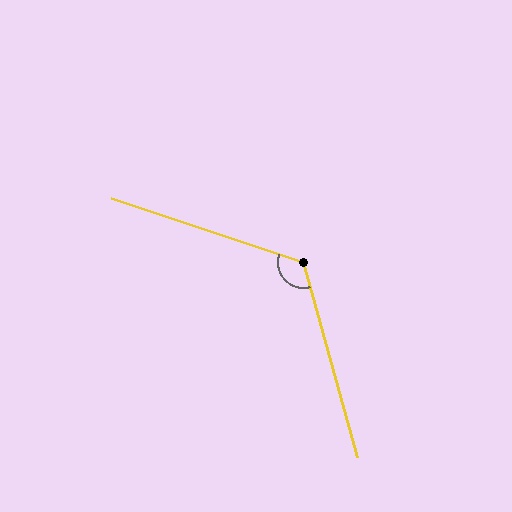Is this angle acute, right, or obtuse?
It is obtuse.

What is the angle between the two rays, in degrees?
Approximately 124 degrees.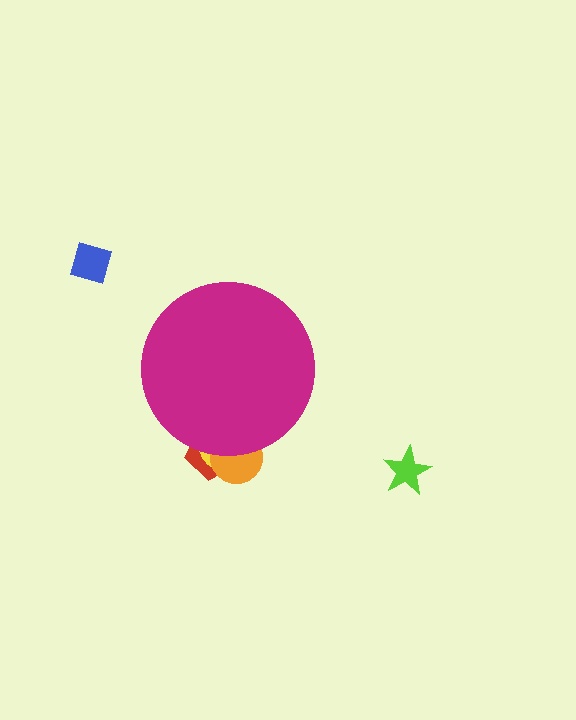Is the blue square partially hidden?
No, the blue square is fully visible.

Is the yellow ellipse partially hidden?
Yes, the yellow ellipse is partially hidden behind the magenta circle.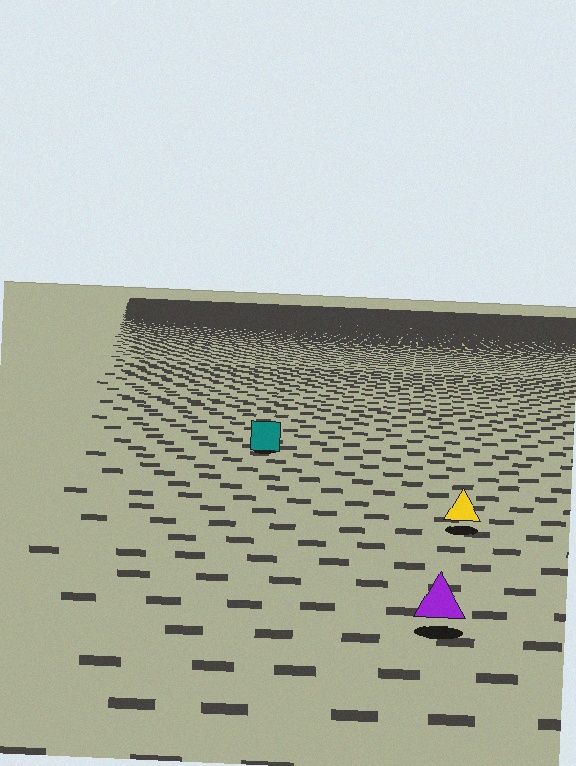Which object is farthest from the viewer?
The teal square is farthest from the viewer. It appears smaller and the ground texture around it is denser.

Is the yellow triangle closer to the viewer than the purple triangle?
No. The purple triangle is closer — you can tell from the texture gradient: the ground texture is coarser near it.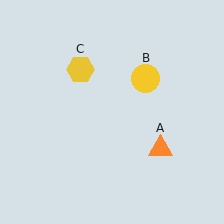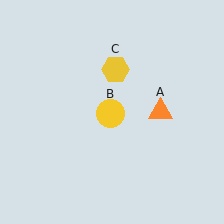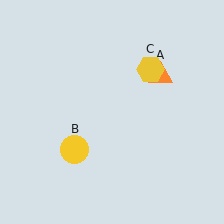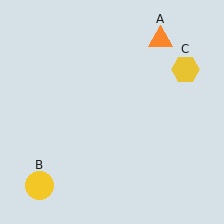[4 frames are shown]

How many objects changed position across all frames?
3 objects changed position: orange triangle (object A), yellow circle (object B), yellow hexagon (object C).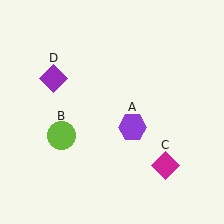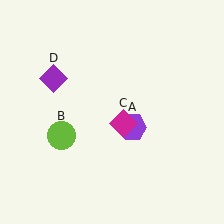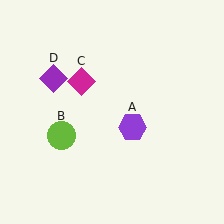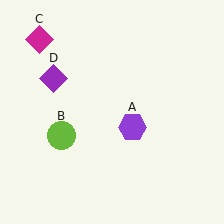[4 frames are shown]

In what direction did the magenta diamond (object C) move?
The magenta diamond (object C) moved up and to the left.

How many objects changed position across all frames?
1 object changed position: magenta diamond (object C).